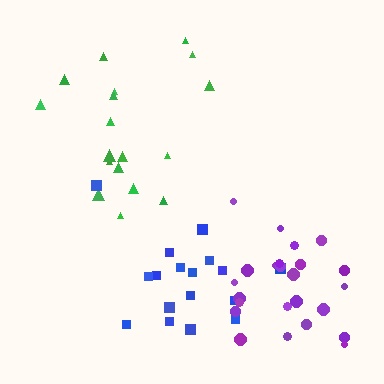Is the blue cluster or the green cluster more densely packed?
Blue.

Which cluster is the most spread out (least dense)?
Green.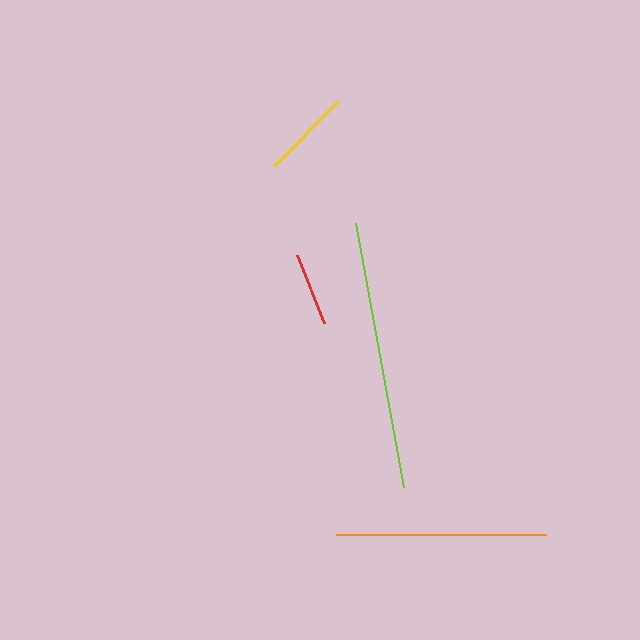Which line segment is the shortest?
The red line is the shortest at approximately 74 pixels.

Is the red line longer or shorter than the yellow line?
The yellow line is longer than the red line.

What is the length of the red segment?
The red segment is approximately 74 pixels long.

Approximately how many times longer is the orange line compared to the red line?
The orange line is approximately 2.8 times the length of the red line.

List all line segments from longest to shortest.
From longest to shortest: lime, orange, yellow, red.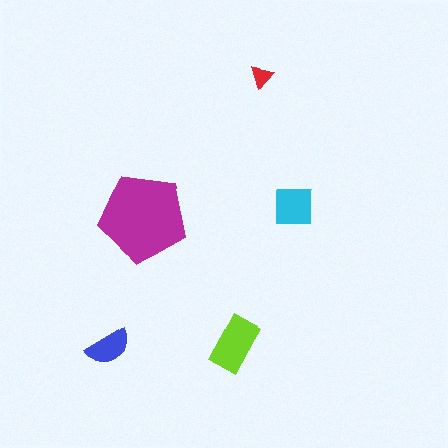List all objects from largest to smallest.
The magenta pentagon, the lime rectangle, the cyan square, the blue semicircle, the red triangle.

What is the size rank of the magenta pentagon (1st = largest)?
1st.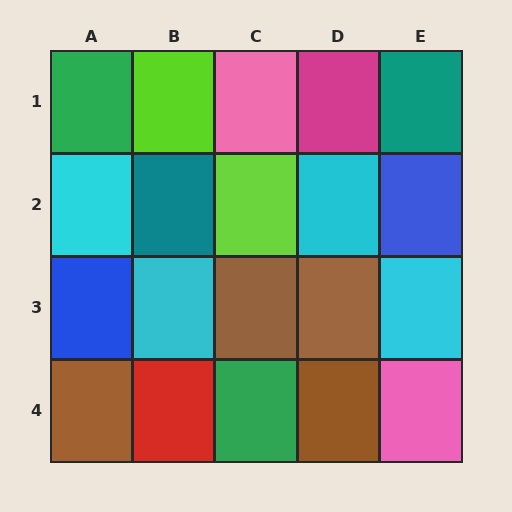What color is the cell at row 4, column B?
Red.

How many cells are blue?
2 cells are blue.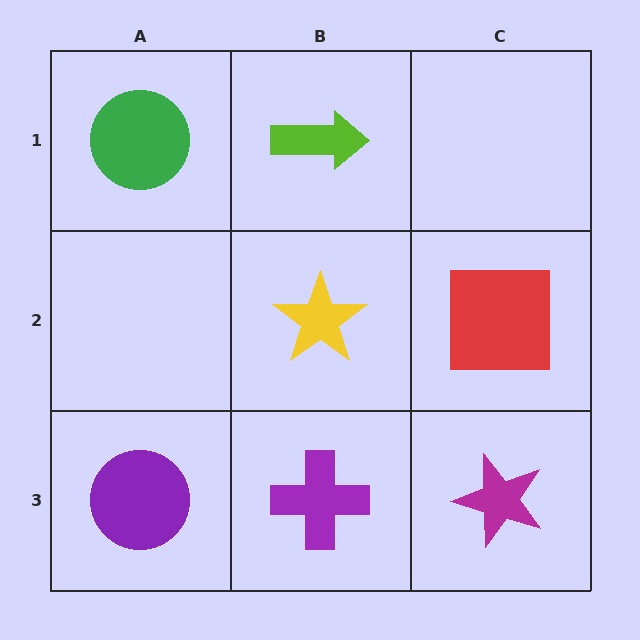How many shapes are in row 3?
3 shapes.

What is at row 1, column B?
A lime arrow.